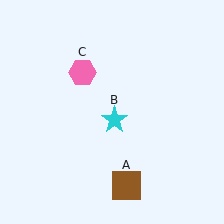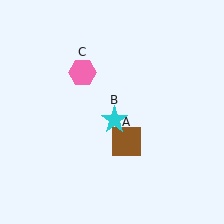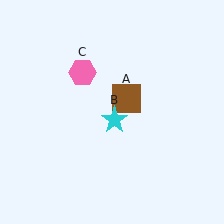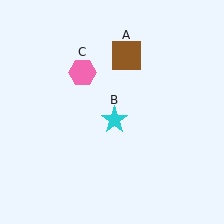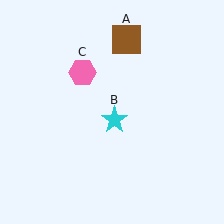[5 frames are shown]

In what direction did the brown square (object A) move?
The brown square (object A) moved up.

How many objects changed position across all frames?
1 object changed position: brown square (object A).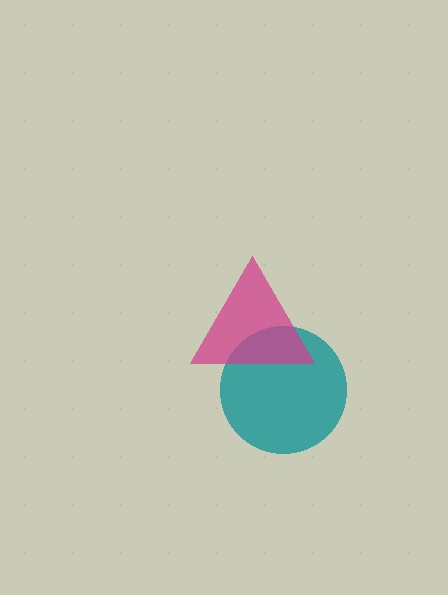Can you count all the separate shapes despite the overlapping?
Yes, there are 2 separate shapes.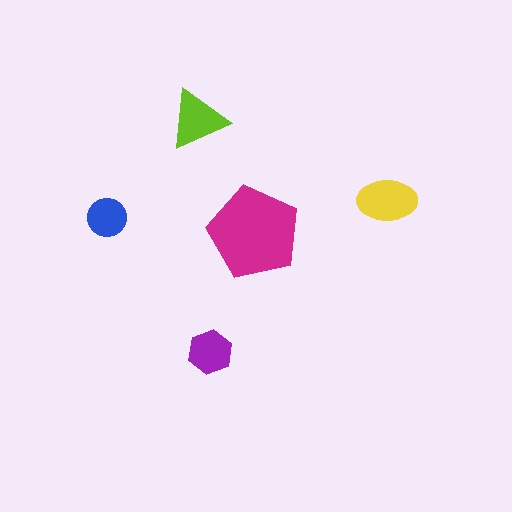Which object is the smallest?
The blue circle.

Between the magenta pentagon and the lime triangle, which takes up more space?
The magenta pentagon.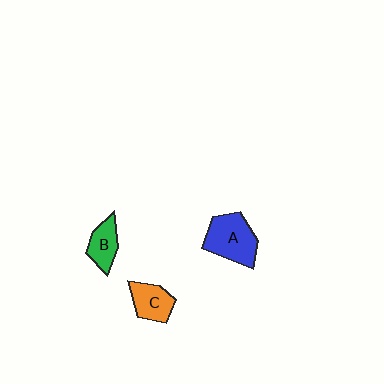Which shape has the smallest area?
Shape B (green).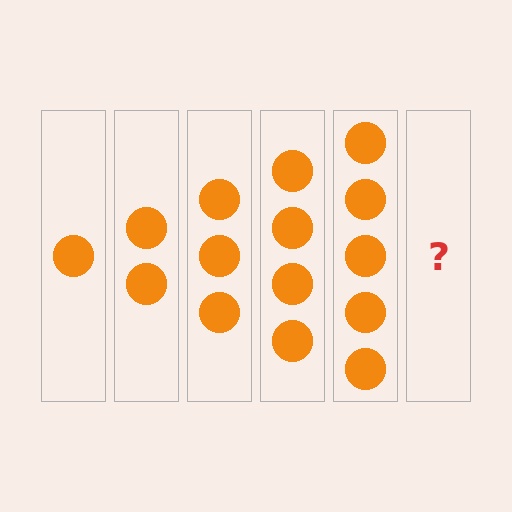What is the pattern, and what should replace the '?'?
The pattern is that each step adds one more circle. The '?' should be 6 circles.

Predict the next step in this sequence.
The next step is 6 circles.